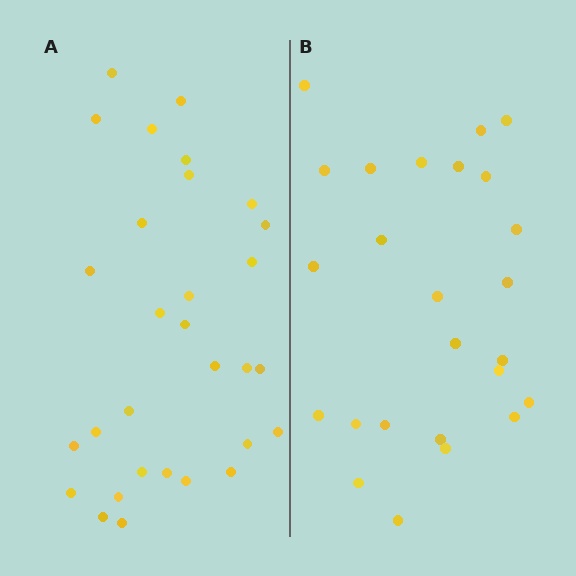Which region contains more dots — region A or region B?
Region A (the left region) has more dots.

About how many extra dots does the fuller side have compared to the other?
Region A has about 5 more dots than region B.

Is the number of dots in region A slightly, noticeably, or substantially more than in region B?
Region A has only slightly more — the two regions are fairly close. The ratio is roughly 1.2 to 1.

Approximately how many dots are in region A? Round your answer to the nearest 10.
About 30 dots.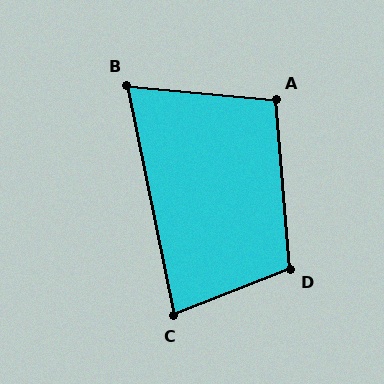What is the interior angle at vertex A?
Approximately 100 degrees (obtuse).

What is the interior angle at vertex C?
Approximately 80 degrees (acute).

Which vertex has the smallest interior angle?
B, at approximately 73 degrees.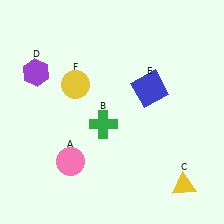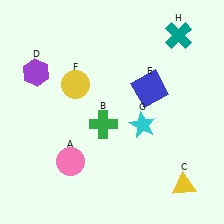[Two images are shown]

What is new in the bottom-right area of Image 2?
A cyan star (G) was added in the bottom-right area of Image 2.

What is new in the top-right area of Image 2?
A teal cross (H) was added in the top-right area of Image 2.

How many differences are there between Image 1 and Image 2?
There are 2 differences between the two images.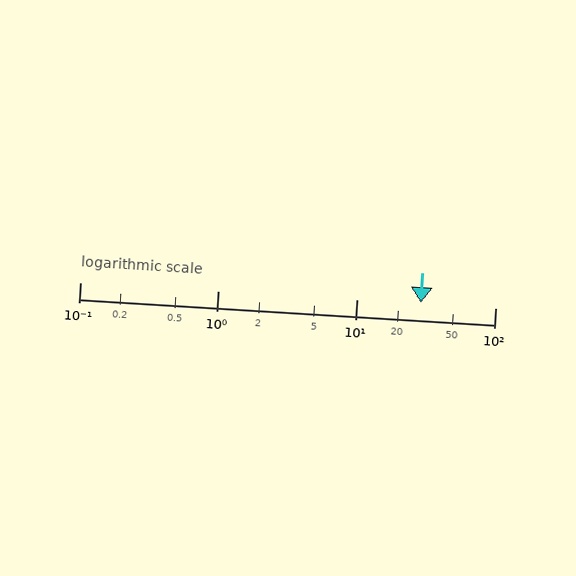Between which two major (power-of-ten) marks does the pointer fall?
The pointer is between 10 and 100.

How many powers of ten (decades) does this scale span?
The scale spans 3 decades, from 0.1 to 100.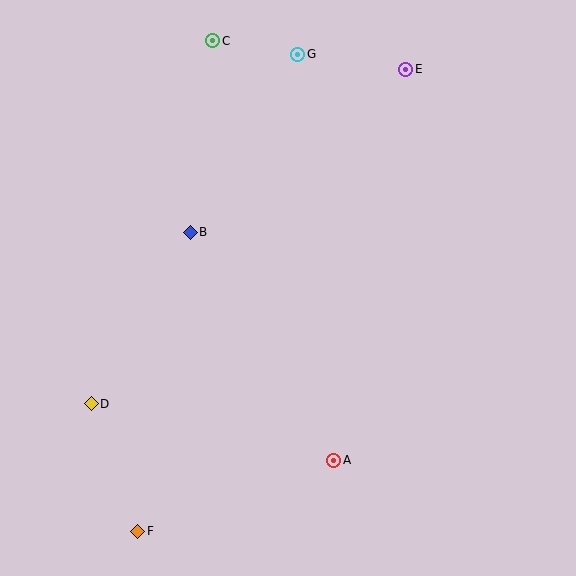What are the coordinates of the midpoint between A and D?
The midpoint between A and D is at (213, 432).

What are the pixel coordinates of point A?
Point A is at (334, 460).